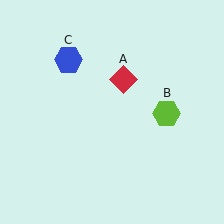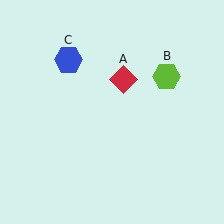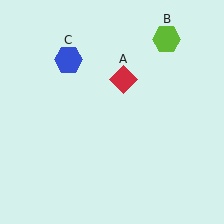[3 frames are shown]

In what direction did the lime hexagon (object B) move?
The lime hexagon (object B) moved up.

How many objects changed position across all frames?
1 object changed position: lime hexagon (object B).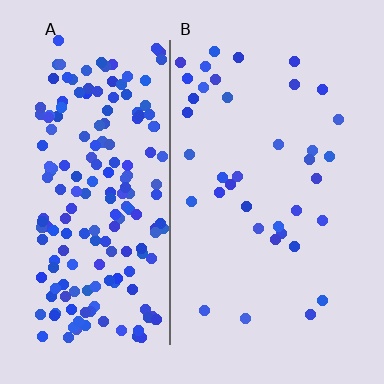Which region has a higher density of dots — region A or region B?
A (the left).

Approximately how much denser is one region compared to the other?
Approximately 5.3× — region A over region B.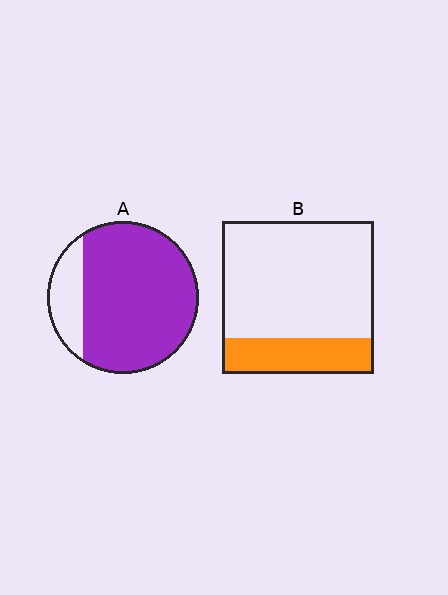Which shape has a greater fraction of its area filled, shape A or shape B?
Shape A.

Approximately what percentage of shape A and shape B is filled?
A is approximately 80% and B is approximately 25%.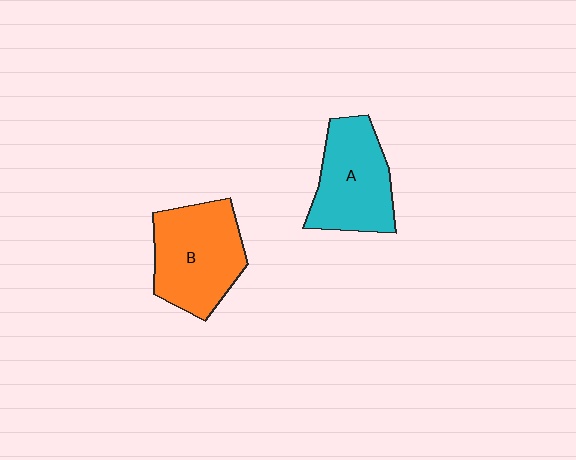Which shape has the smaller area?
Shape A (cyan).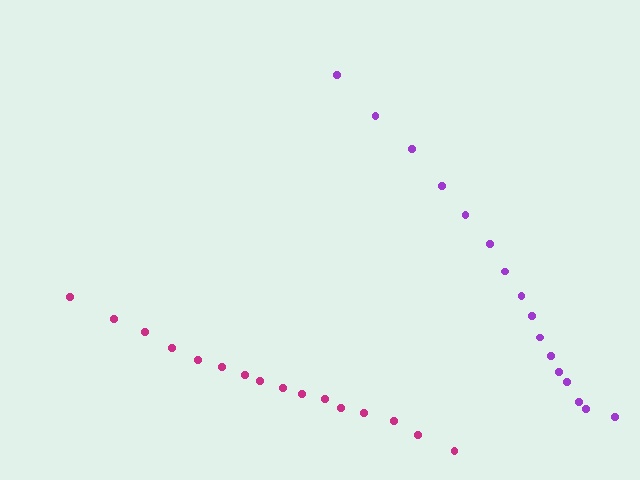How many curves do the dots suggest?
There are 2 distinct paths.